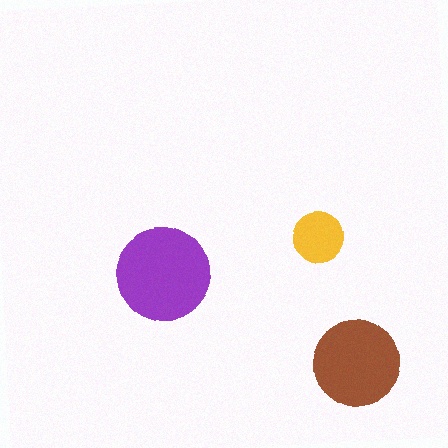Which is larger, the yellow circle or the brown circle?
The brown one.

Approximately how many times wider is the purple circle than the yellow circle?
About 2 times wider.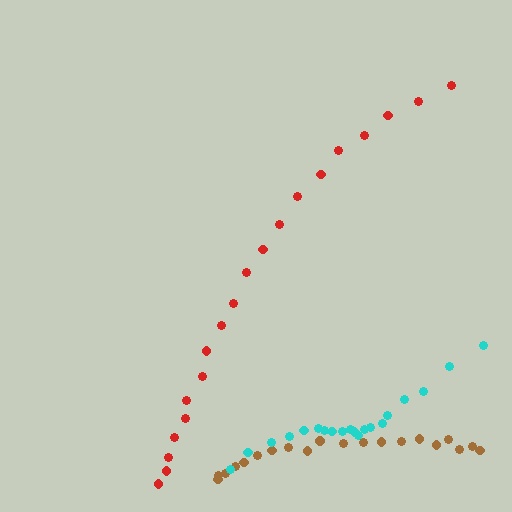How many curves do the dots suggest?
There are 3 distinct paths.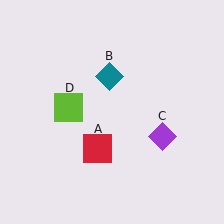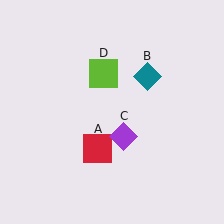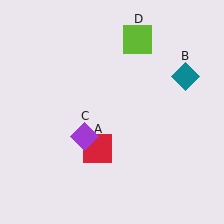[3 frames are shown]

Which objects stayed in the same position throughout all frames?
Red square (object A) remained stationary.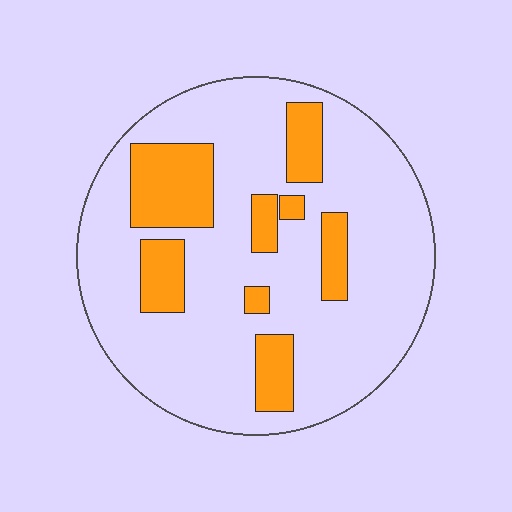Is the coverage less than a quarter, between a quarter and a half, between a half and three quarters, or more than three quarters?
Less than a quarter.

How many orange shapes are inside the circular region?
8.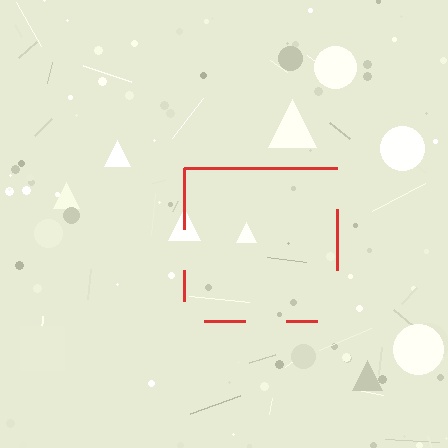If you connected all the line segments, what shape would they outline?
They would outline a square.